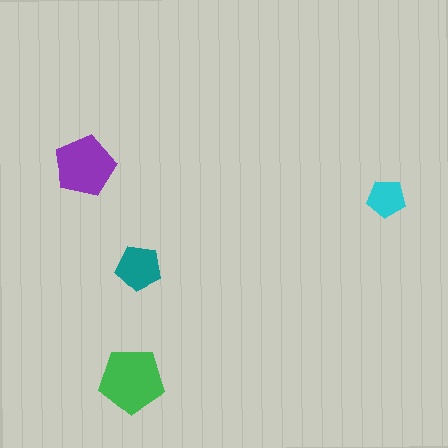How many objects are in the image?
There are 4 objects in the image.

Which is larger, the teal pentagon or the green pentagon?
The green one.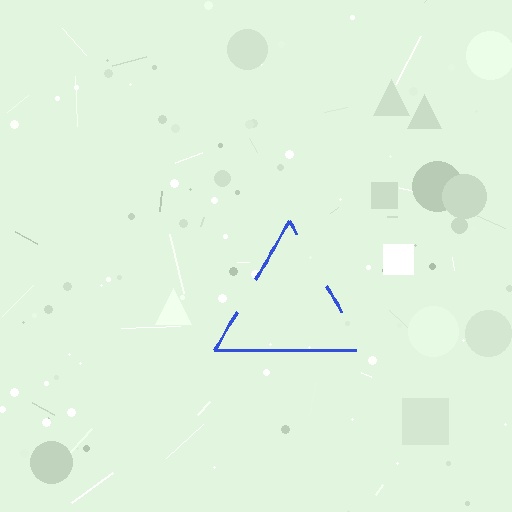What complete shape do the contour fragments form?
The contour fragments form a triangle.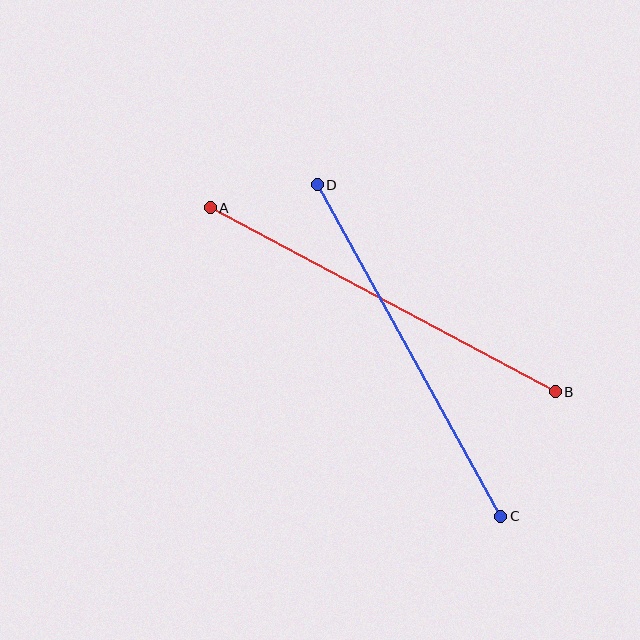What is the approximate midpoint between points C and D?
The midpoint is at approximately (409, 350) pixels.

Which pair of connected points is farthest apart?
Points A and B are farthest apart.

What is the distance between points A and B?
The distance is approximately 391 pixels.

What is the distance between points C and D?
The distance is approximately 379 pixels.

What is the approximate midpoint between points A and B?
The midpoint is at approximately (383, 300) pixels.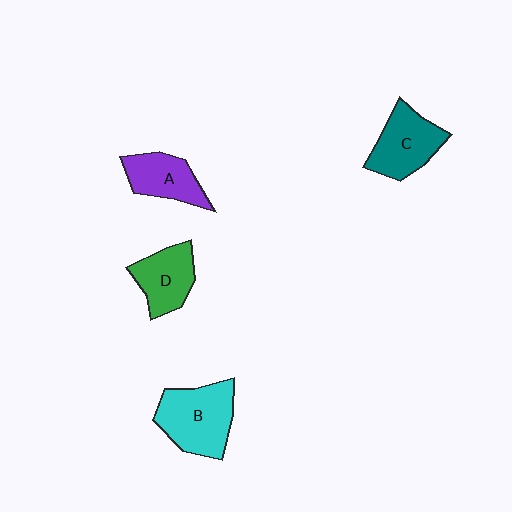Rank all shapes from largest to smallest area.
From largest to smallest: B (cyan), C (teal), D (green), A (purple).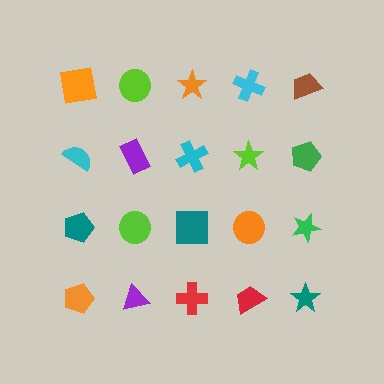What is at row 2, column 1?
A cyan semicircle.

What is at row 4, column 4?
A red trapezoid.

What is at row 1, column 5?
A brown trapezoid.